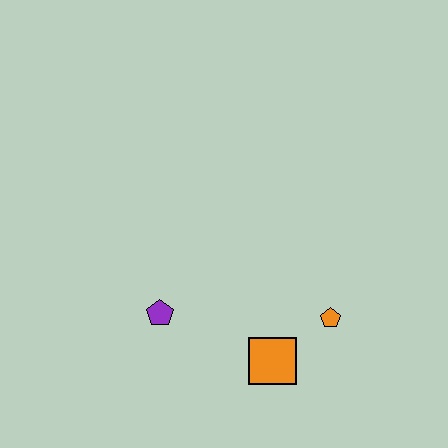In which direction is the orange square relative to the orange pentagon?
The orange square is to the left of the orange pentagon.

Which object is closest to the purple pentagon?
The orange square is closest to the purple pentagon.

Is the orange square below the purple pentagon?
Yes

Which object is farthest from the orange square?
The purple pentagon is farthest from the orange square.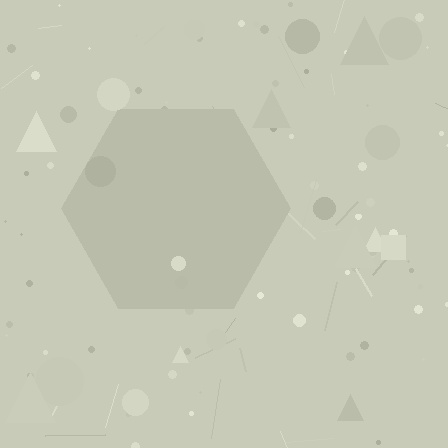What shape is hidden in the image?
A hexagon is hidden in the image.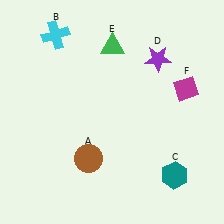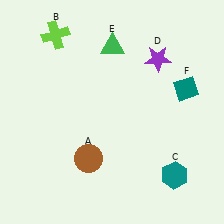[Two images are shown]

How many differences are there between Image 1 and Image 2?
There are 2 differences between the two images.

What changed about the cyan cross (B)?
In Image 1, B is cyan. In Image 2, it changed to lime.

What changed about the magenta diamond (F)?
In Image 1, F is magenta. In Image 2, it changed to teal.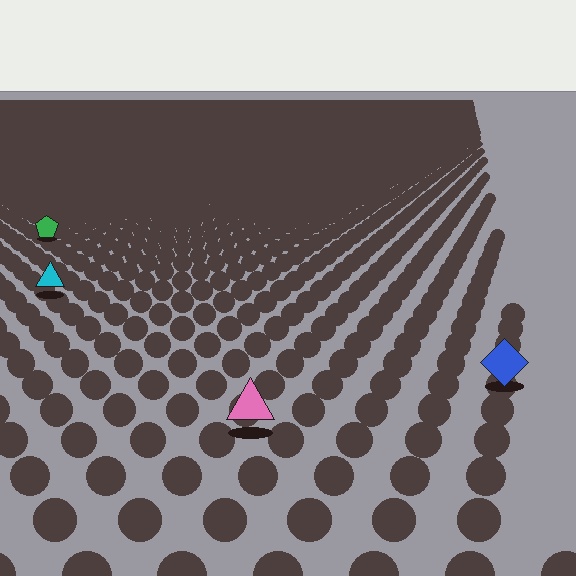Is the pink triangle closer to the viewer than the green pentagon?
Yes. The pink triangle is closer — you can tell from the texture gradient: the ground texture is coarser near it.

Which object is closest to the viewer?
The pink triangle is closest. The texture marks near it are larger and more spread out.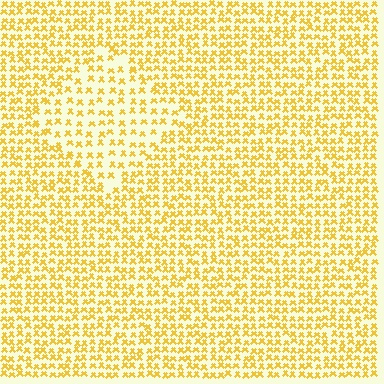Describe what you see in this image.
The image contains small yellow elements arranged at two different densities. A diamond-shaped region is visible where the elements are less densely packed than the surrounding area.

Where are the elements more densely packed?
The elements are more densely packed outside the diamond boundary.